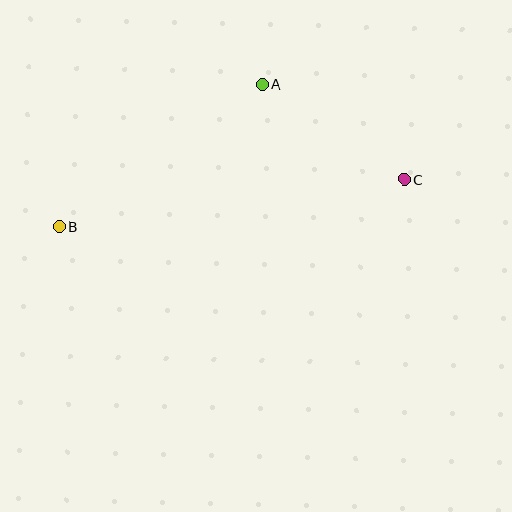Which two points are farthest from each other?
Points B and C are farthest from each other.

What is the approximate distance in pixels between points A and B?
The distance between A and B is approximately 248 pixels.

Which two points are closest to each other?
Points A and C are closest to each other.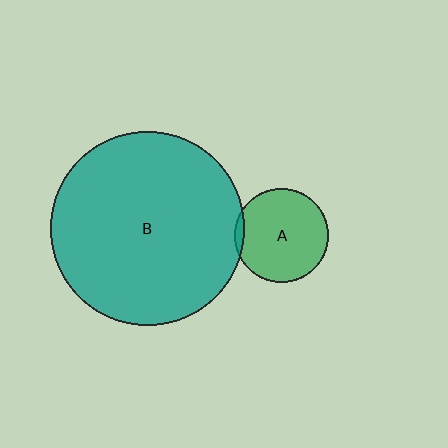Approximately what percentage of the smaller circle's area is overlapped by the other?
Approximately 5%.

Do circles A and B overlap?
Yes.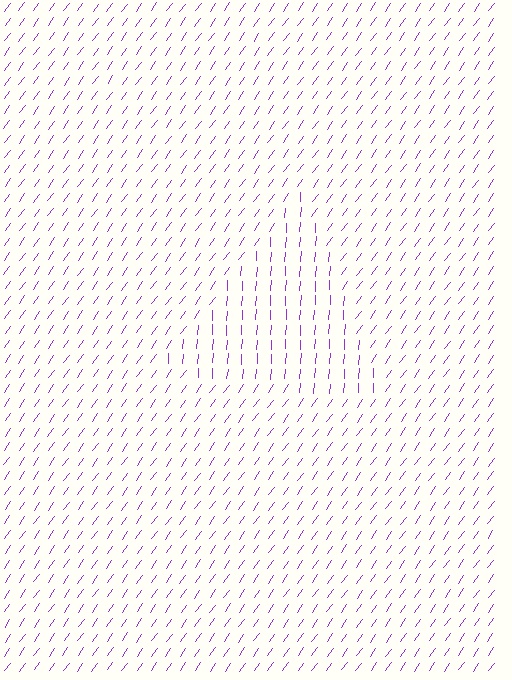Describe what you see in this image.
The image is filled with small purple line segments. A triangle region in the image has lines oriented differently from the surrounding lines, creating a visible texture boundary.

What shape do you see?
I see a triangle.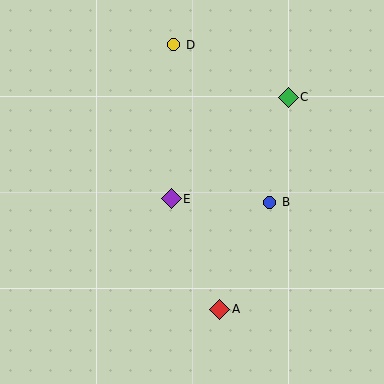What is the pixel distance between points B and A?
The distance between B and A is 118 pixels.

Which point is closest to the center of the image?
Point E at (171, 199) is closest to the center.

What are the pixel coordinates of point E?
Point E is at (171, 199).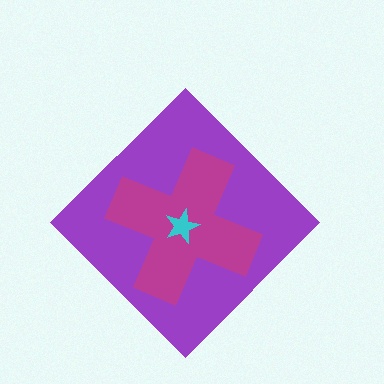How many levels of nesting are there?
3.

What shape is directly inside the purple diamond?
The magenta cross.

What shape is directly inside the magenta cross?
The cyan star.